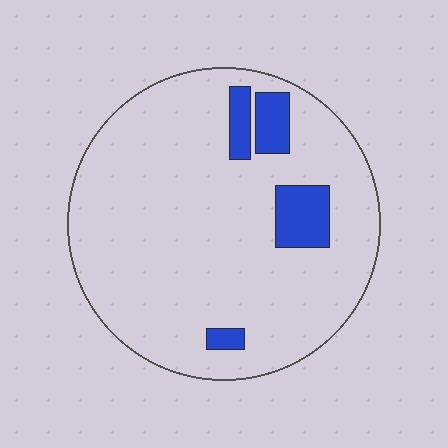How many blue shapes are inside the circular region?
4.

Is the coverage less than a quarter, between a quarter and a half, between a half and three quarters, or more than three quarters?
Less than a quarter.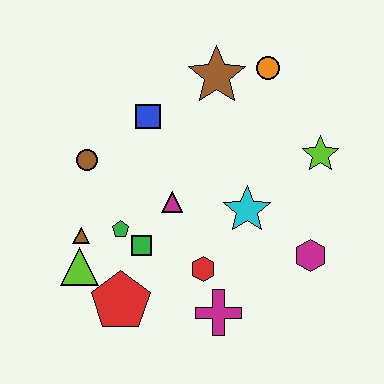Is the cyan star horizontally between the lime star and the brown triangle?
Yes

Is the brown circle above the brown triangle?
Yes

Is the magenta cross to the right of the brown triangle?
Yes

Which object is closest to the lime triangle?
The brown triangle is closest to the lime triangle.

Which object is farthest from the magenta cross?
The orange circle is farthest from the magenta cross.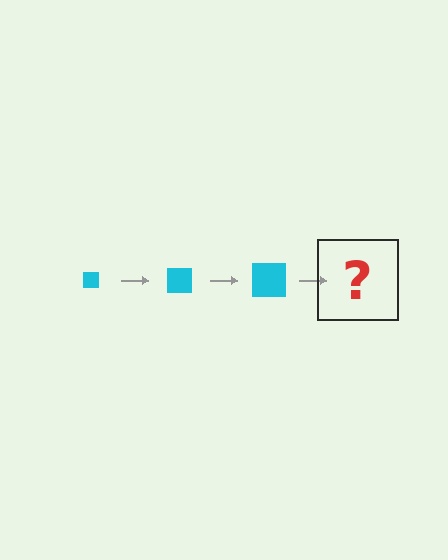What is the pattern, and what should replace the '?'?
The pattern is that the square gets progressively larger each step. The '?' should be a cyan square, larger than the previous one.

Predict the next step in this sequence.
The next step is a cyan square, larger than the previous one.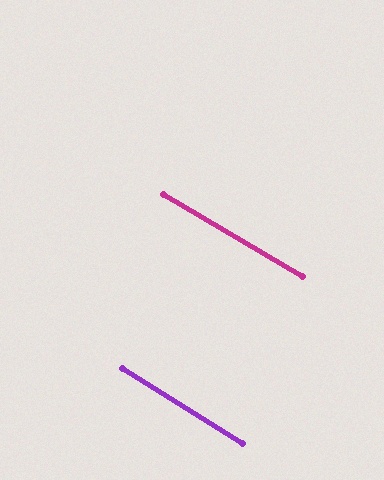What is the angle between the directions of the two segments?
Approximately 1 degree.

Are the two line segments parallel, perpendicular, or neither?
Parallel — their directions differ by only 1.5°.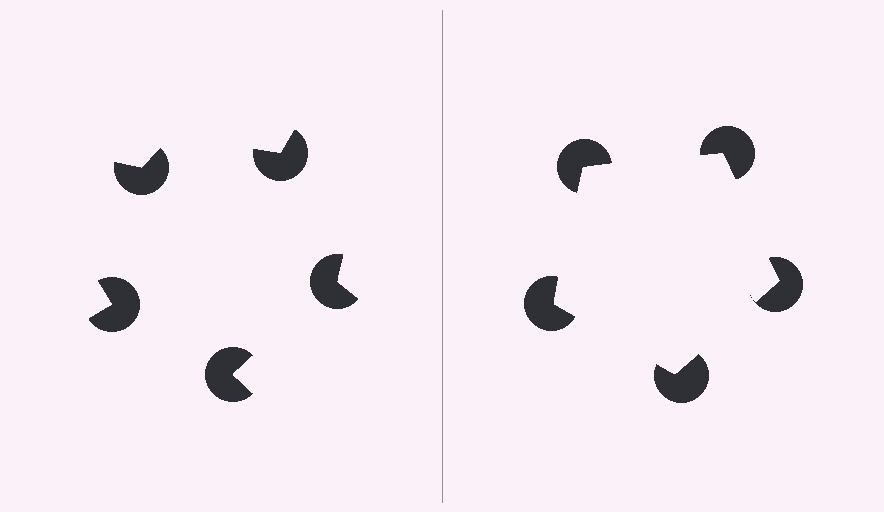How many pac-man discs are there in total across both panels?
10 — 5 on each side.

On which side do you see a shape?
An illusory pentagon appears on the right side. On the left side the wedge cuts are rotated, so no coherent shape forms.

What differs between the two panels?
The pac-man discs are positioned identically on both sides; only the wedge orientations differ. On the right they align to a pentagon; on the left they are misaligned.